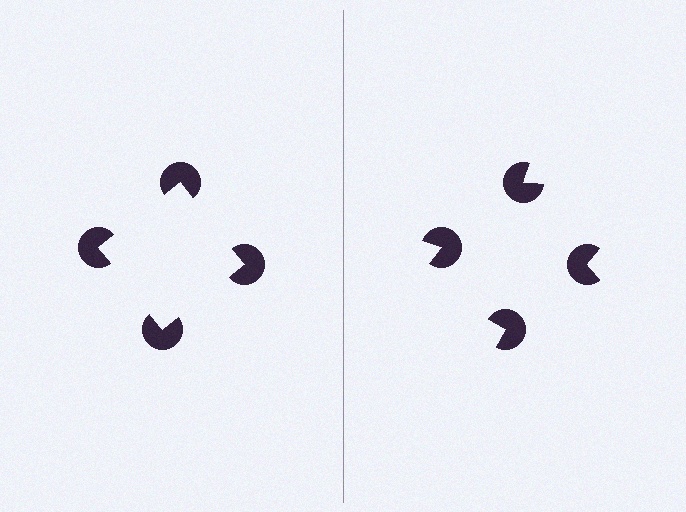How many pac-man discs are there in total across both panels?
8 — 4 on each side.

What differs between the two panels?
The pac-man discs are positioned identically on both sides; only the wedge orientations differ. On the left they align to a square; on the right they are misaligned.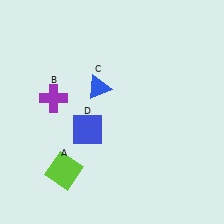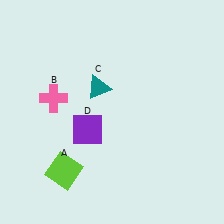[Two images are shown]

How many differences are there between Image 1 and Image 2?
There are 3 differences between the two images.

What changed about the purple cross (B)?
In Image 1, B is purple. In Image 2, it changed to pink.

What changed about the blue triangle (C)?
In Image 1, C is blue. In Image 2, it changed to teal.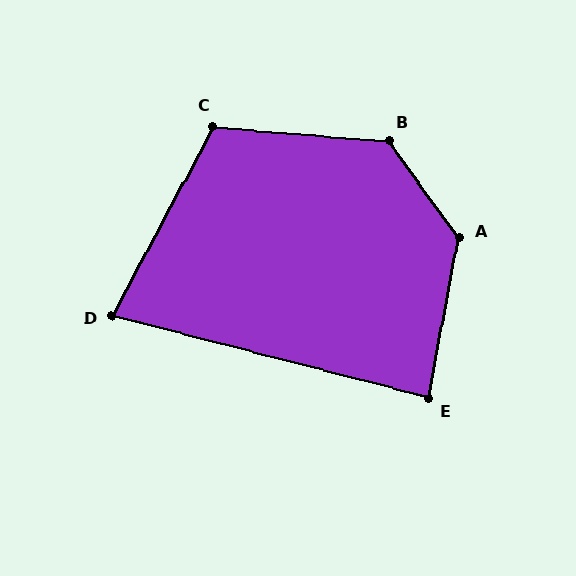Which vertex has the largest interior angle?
A, at approximately 133 degrees.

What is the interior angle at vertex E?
Approximately 86 degrees (approximately right).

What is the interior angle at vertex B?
Approximately 131 degrees (obtuse).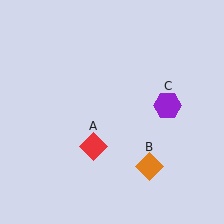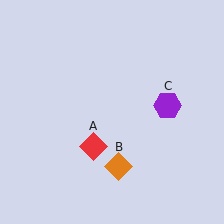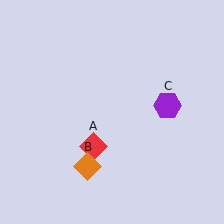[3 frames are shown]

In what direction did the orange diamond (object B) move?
The orange diamond (object B) moved left.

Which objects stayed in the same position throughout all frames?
Red diamond (object A) and purple hexagon (object C) remained stationary.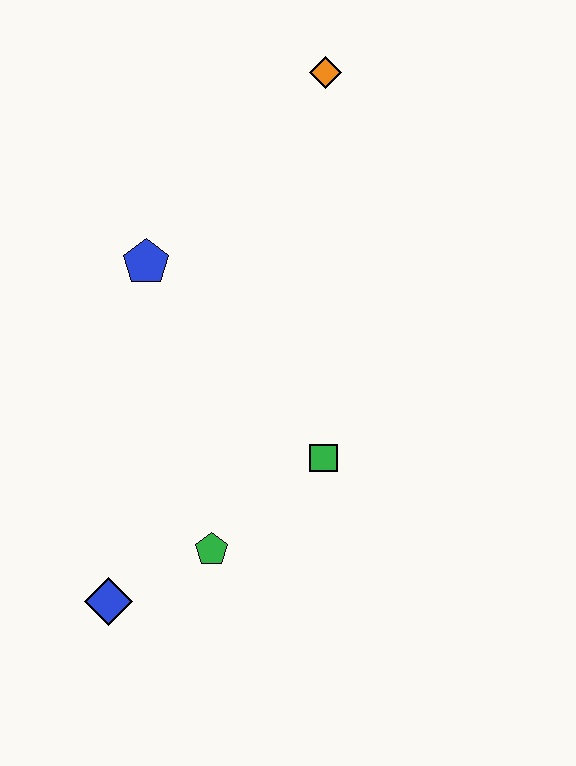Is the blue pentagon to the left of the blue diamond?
No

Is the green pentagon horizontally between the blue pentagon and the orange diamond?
Yes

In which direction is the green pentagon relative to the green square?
The green pentagon is to the left of the green square.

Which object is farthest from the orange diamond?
The blue diamond is farthest from the orange diamond.